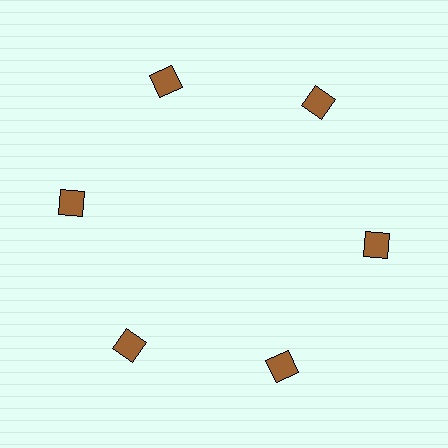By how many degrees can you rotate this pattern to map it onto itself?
The pattern maps onto itself every 60 degrees of rotation.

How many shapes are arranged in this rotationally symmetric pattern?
There are 6 shapes, arranged in 6 groups of 1.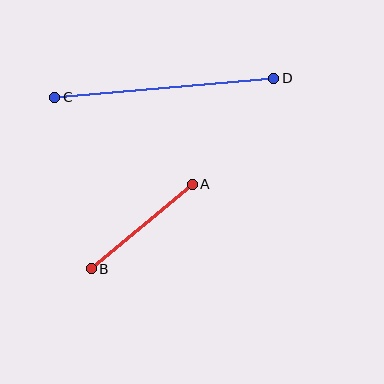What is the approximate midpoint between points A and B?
The midpoint is at approximately (142, 227) pixels.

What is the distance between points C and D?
The distance is approximately 220 pixels.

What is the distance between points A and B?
The distance is approximately 132 pixels.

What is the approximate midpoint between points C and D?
The midpoint is at approximately (164, 88) pixels.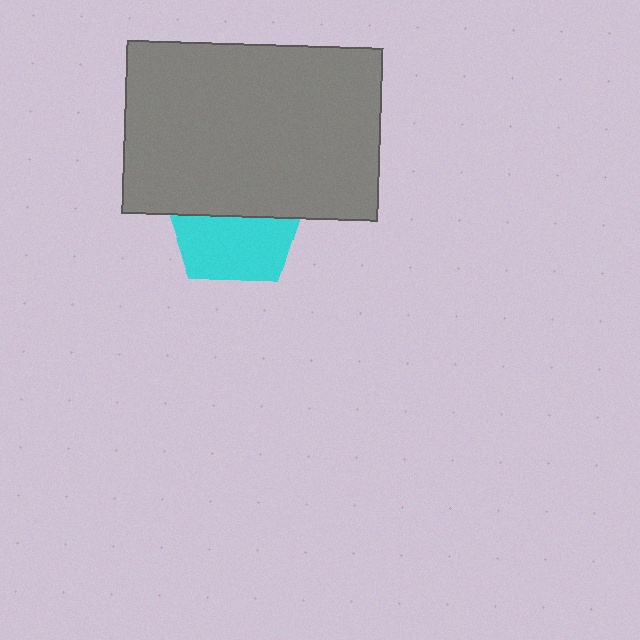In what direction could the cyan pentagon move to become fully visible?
The cyan pentagon could move down. That would shift it out from behind the gray rectangle entirely.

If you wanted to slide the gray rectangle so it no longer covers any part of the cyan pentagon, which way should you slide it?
Slide it up — that is the most direct way to separate the two shapes.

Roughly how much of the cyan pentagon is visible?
About half of it is visible (roughly 50%).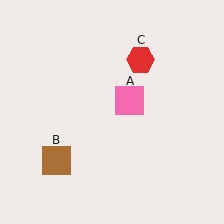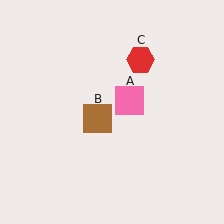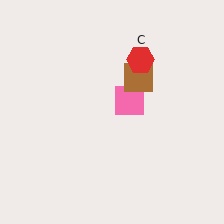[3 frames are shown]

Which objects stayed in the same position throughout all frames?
Pink square (object A) and red hexagon (object C) remained stationary.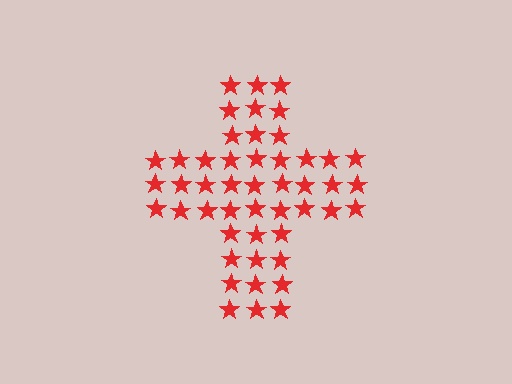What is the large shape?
The large shape is a cross.